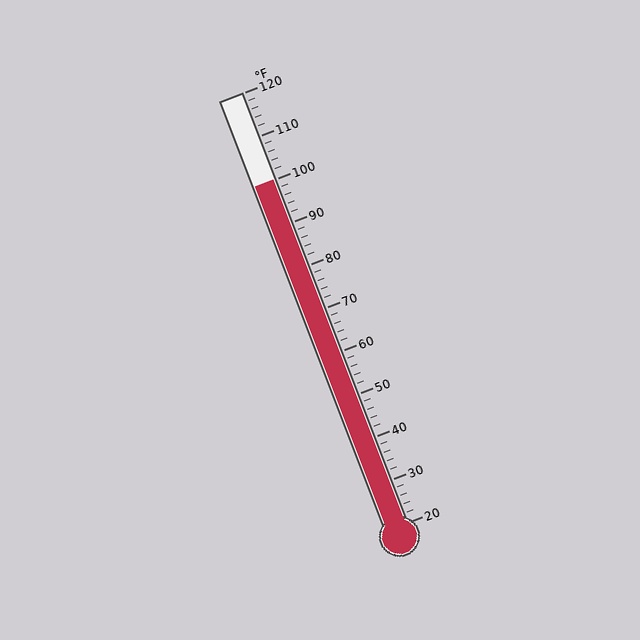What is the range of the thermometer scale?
The thermometer scale ranges from 20°F to 120°F.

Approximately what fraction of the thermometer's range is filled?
The thermometer is filled to approximately 80% of its range.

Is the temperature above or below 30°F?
The temperature is above 30°F.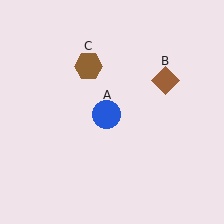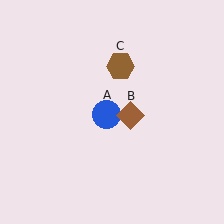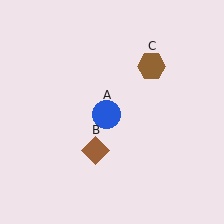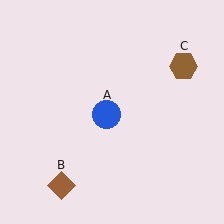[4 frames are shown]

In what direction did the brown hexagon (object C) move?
The brown hexagon (object C) moved right.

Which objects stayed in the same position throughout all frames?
Blue circle (object A) remained stationary.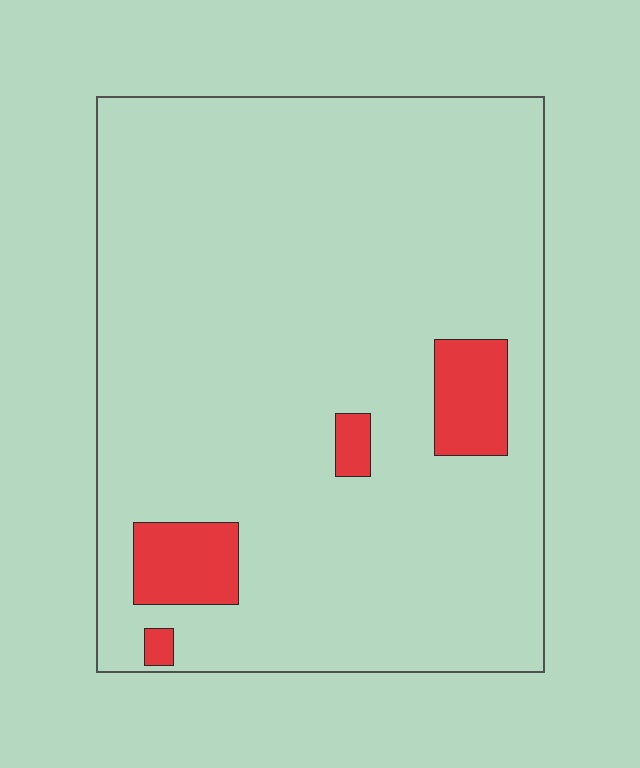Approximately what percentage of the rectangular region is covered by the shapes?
Approximately 10%.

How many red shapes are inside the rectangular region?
4.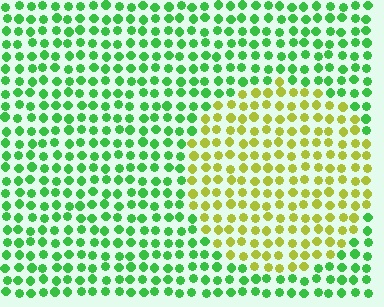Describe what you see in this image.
The image is filled with small green elements in a uniform arrangement. A circle-shaped region is visible where the elements are tinted to a slightly different hue, forming a subtle color boundary.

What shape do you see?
I see a circle.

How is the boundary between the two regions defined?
The boundary is defined purely by a slight shift in hue (about 54 degrees). Spacing, size, and orientation are identical on both sides.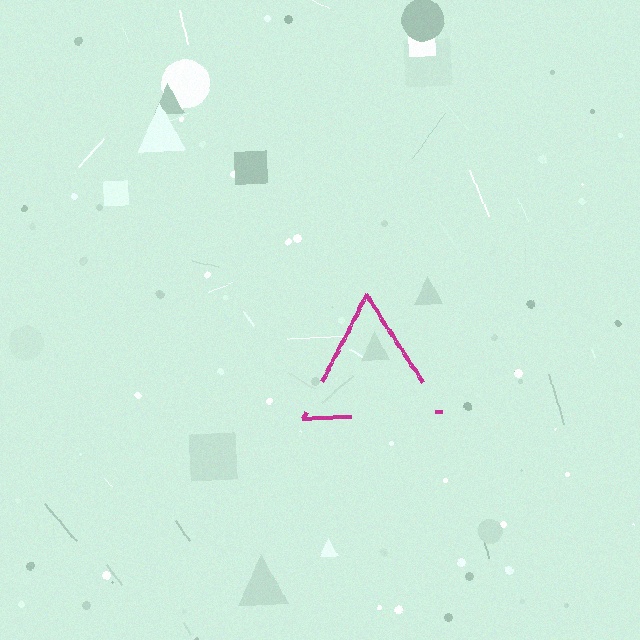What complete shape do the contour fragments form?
The contour fragments form a triangle.